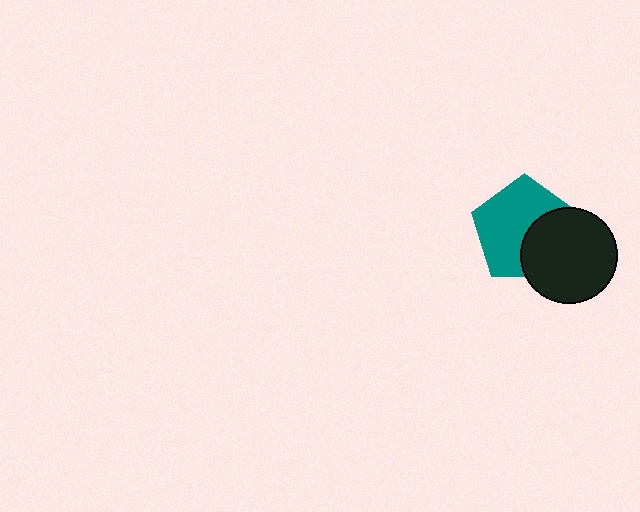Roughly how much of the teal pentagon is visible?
About half of it is visible (roughly 63%).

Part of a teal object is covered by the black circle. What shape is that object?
It is a pentagon.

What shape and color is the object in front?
The object in front is a black circle.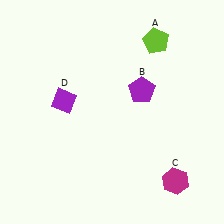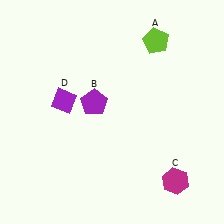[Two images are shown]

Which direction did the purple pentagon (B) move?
The purple pentagon (B) moved left.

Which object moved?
The purple pentagon (B) moved left.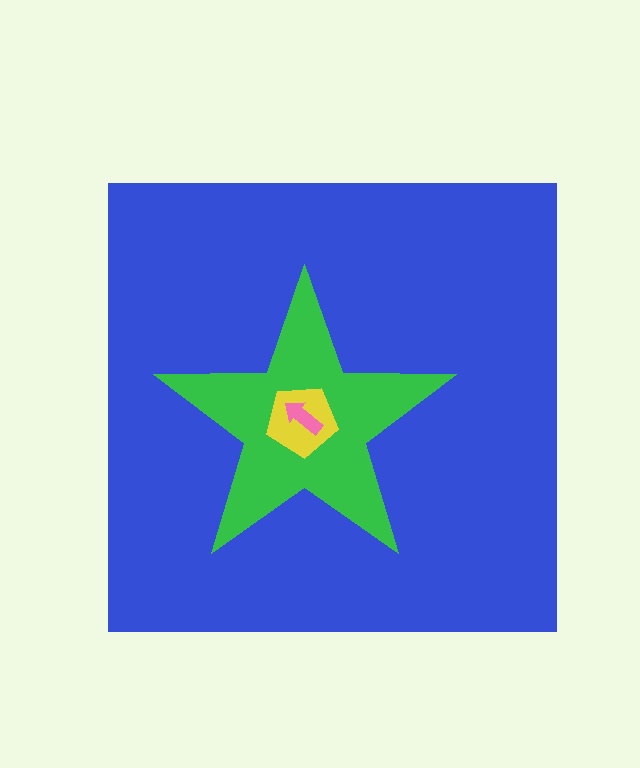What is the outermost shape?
The blue square.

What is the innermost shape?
The pink arrow.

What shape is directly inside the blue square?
The green star.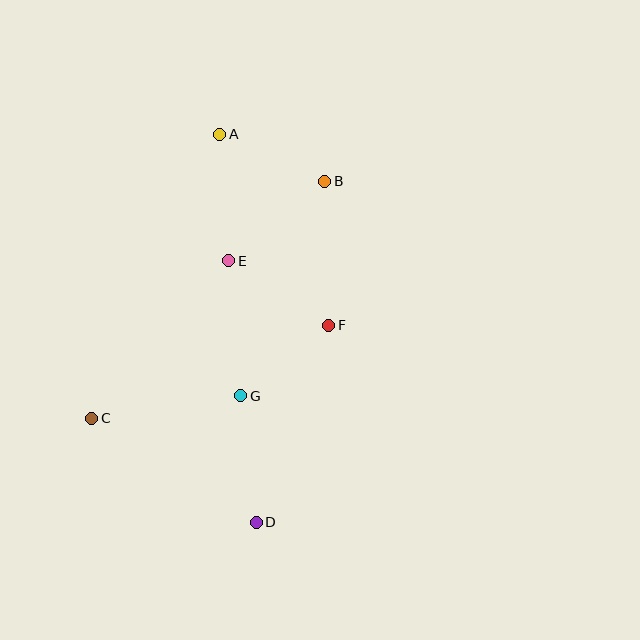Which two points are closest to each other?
Points F and G are closest to each other.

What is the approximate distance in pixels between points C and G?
The distance between C and G is approximately 151 pixels.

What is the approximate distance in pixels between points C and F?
The distance between C and F is approximately 254 pixels.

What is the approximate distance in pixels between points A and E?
The distance between A and E is approximately 127 pixels.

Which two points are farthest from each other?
Points A and D are farthest from each other.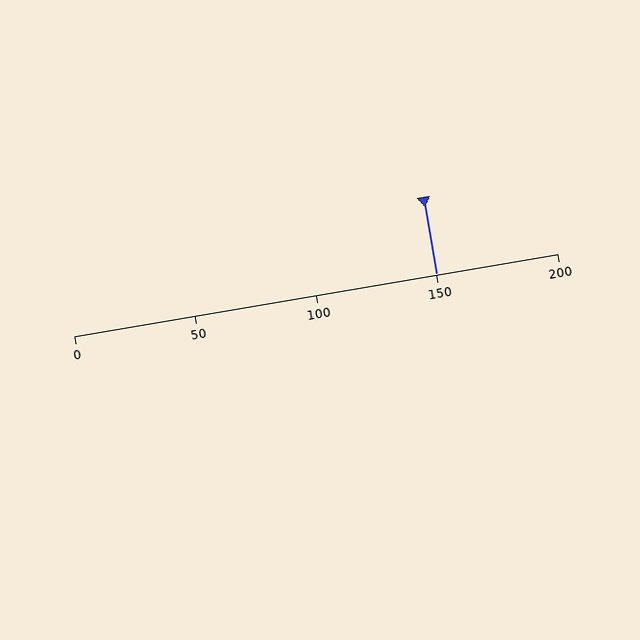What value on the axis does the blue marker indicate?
The marker indicates approximately 150.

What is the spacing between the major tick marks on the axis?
The major ticks are spaced 50 apart.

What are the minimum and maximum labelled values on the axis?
The axis runs from 0 to 200.